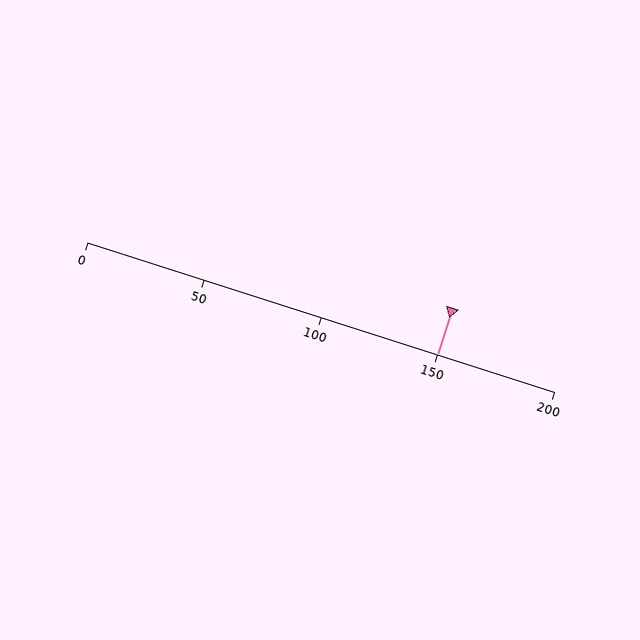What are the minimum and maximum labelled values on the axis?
The axis runs from 0 to 200.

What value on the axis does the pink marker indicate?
The marker indicates approximately 150.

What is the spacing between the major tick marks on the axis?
The major ticks are spaced 50 apart.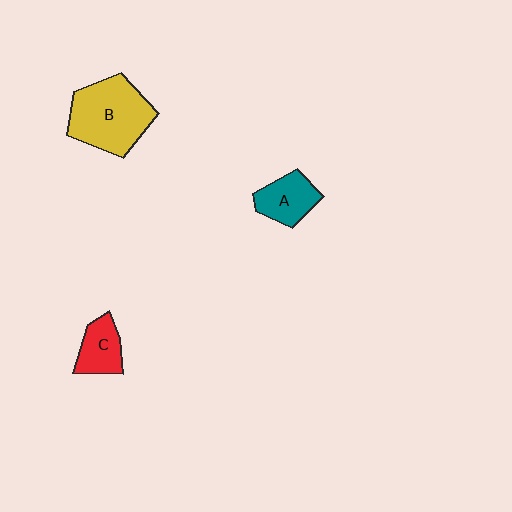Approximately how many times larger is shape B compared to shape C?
Approximately 2.3 times.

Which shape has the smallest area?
Shape C (red).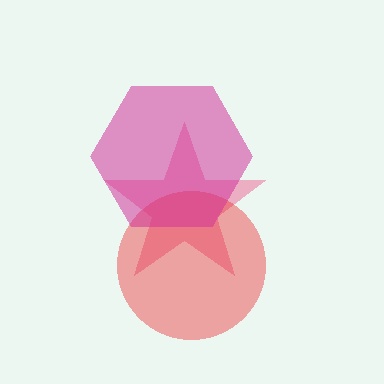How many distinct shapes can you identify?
There are 3 distinct shapes: a pink star, a red circle, a magenta hexagon.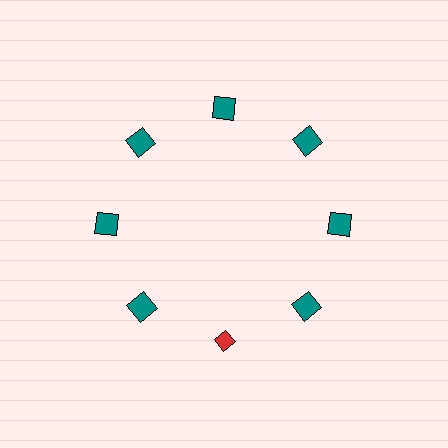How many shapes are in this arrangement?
There are 8 shapes arranged in a ring pattern.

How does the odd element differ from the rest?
It differs in both color (red instead of teal) and shape (diamond instead of square).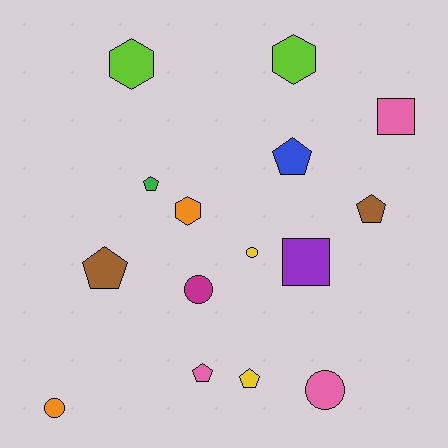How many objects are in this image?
There are 15 objects.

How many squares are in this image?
There are 2 squares.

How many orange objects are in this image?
There are 2 orange objects.